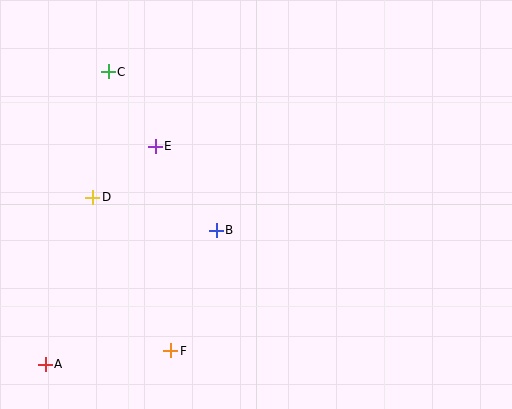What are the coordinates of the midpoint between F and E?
The midpoint between F and E is at (163, 248).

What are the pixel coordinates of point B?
Point B is at (216, 230).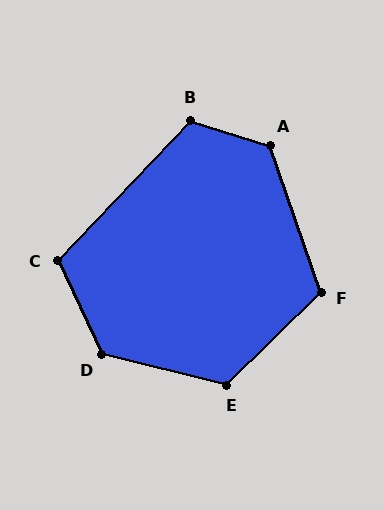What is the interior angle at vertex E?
Approximately 122 degrees (obtuse).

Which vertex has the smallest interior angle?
C, at approximately 112 degrees.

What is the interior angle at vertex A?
Approximately 127 degrees (obtuse).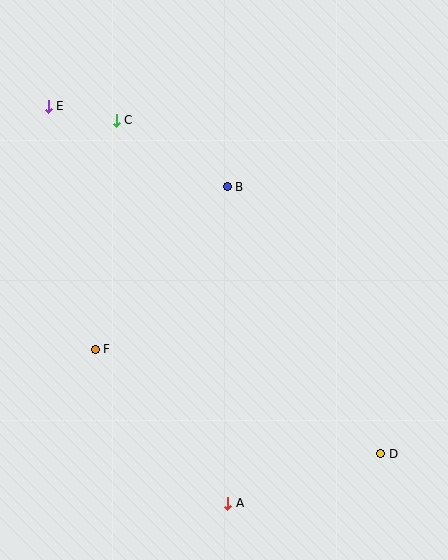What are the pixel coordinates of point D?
Point D is at (381, 454).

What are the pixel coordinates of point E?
Point E is at (48, 106).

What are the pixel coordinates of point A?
Point A is at (228, 503).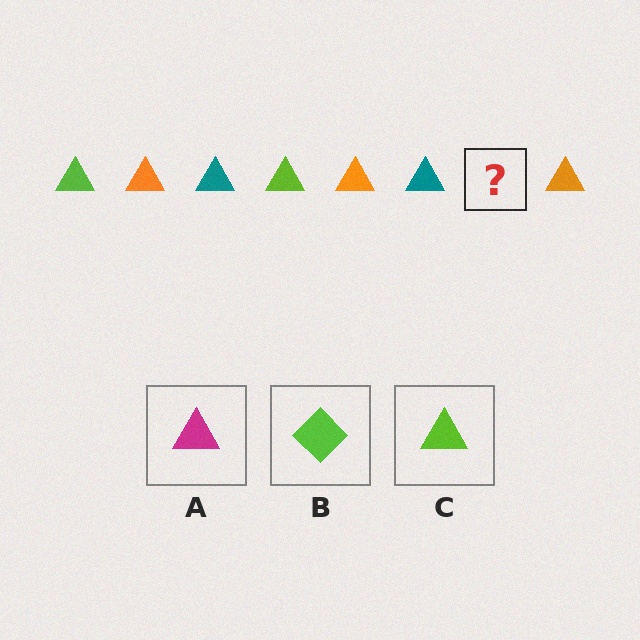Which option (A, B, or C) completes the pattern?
C.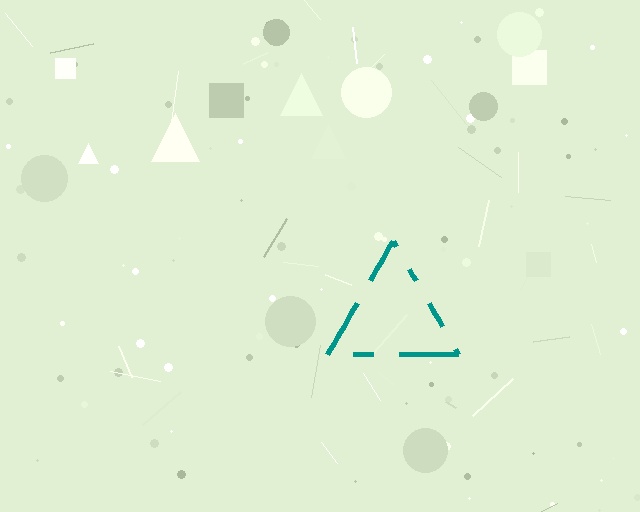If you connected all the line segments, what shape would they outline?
They would outline a triangle.